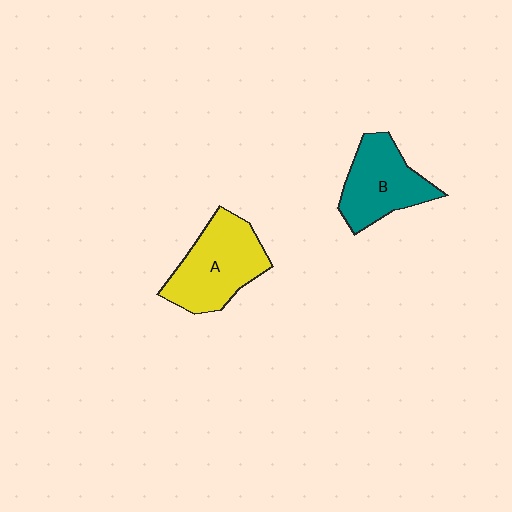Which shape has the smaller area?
Shape B (teal).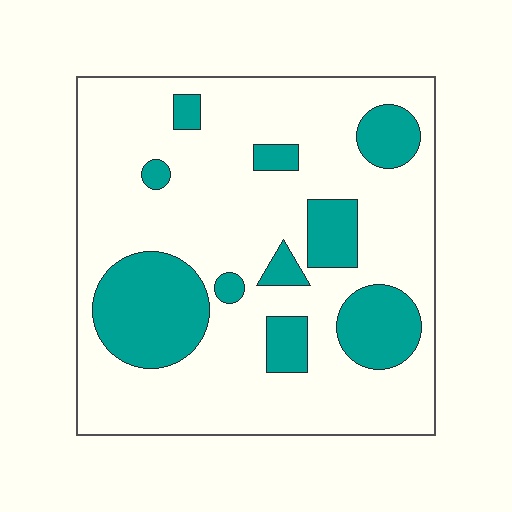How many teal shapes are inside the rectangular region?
10.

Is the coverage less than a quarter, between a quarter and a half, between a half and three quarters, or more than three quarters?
Less than a quarter.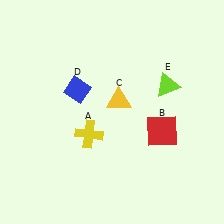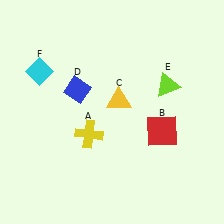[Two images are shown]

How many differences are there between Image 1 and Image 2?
There is 1 difference between the two images.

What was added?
A cyan diamond (F) was added in Image 2.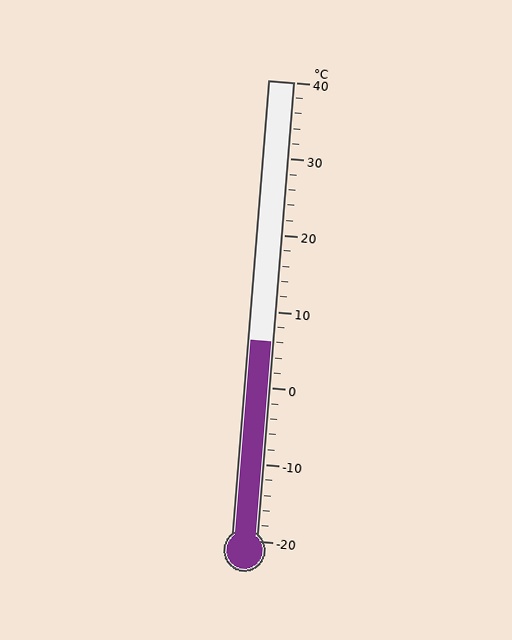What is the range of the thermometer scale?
The thermometer scale ranges from -20°C to 40°C.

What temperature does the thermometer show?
The thermometer shows approximately 6°C.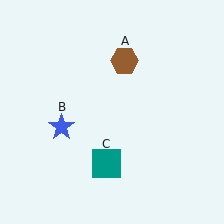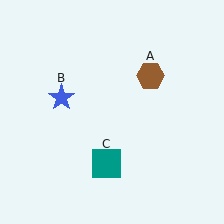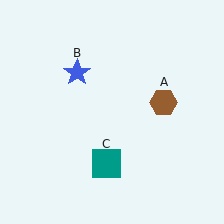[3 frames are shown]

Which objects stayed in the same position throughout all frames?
Teal square (object C) remained stationary.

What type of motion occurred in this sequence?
The brown hexagon (object A), blue star (object B) rotated clockwise around the center of the scene.